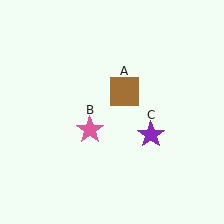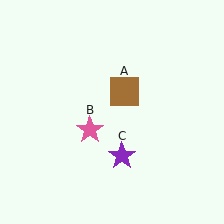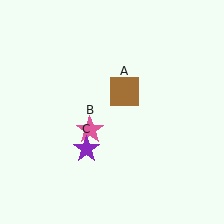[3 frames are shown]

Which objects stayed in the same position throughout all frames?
Brown square (object A) and pink star (object B) remained stationary.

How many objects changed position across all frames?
1 object changed position: purple star (object C).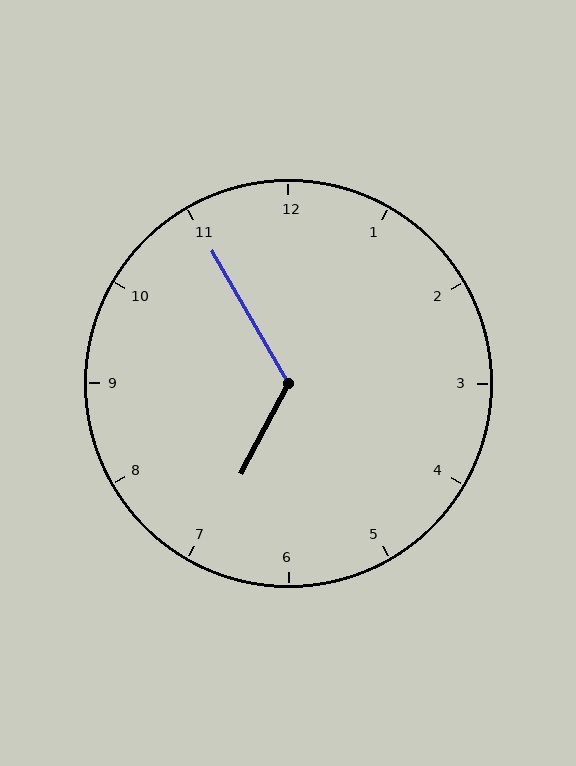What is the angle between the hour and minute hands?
Approximately 122 degrees.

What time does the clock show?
6:55.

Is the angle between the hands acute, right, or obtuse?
It is obtuse.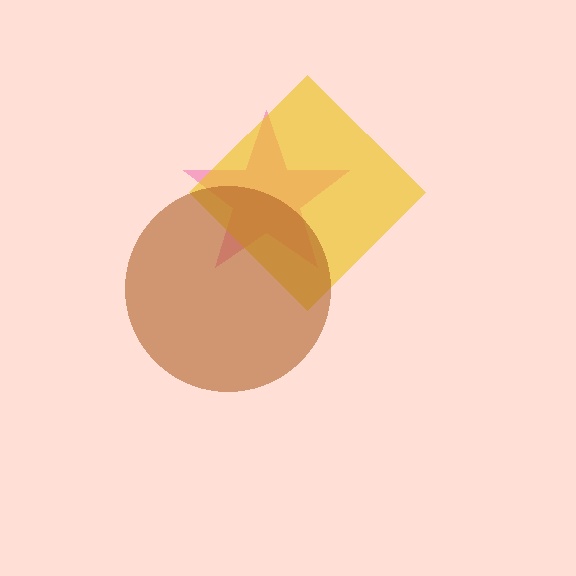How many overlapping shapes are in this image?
There are 3 overlapping shapes in the image.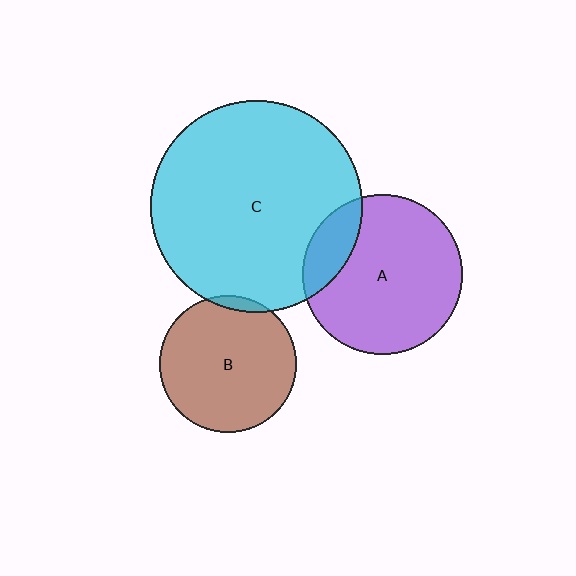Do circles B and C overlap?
Yes.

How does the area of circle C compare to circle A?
Approximately 1.7 times.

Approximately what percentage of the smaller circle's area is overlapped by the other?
Approximately 5%.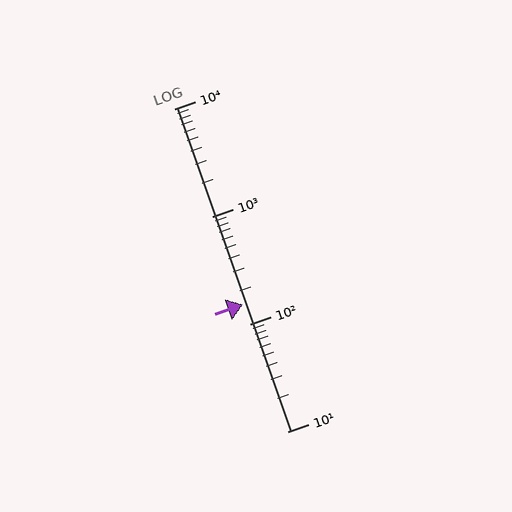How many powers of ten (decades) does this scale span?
The scale spans 3 decades, from 10 to 10000.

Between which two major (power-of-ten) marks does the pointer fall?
The pointer is between 100 and 1000.